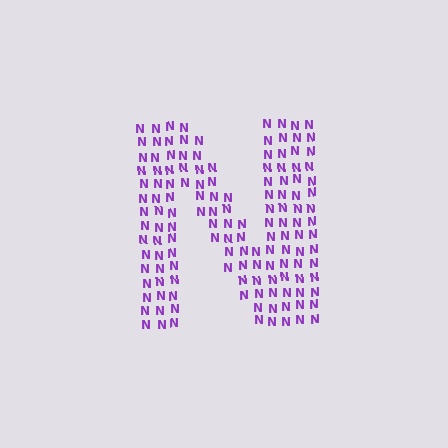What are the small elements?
The small elements are letter N's.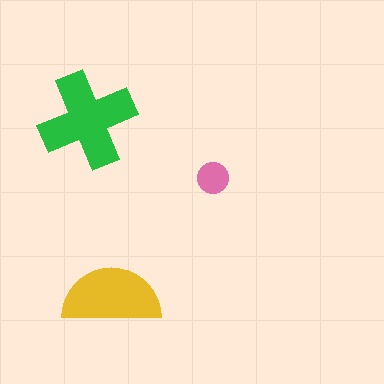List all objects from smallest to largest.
The pink circle, the yellow semicircle, the green cross.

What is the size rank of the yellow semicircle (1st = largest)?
2nd.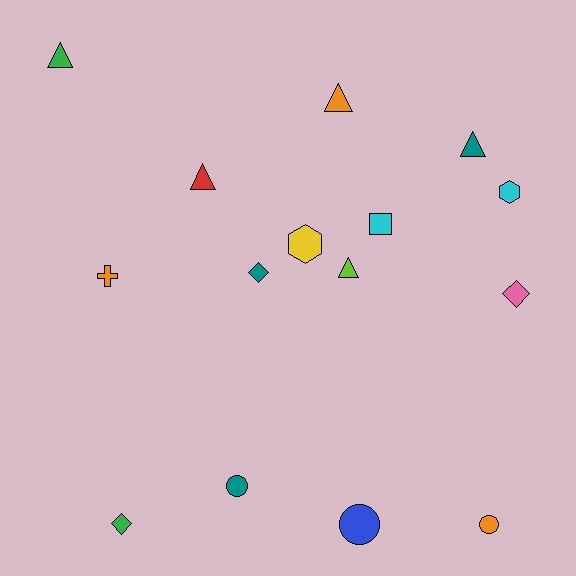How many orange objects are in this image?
There are 3 orange objects.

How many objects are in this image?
There are 15 objects.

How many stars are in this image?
There are no stars.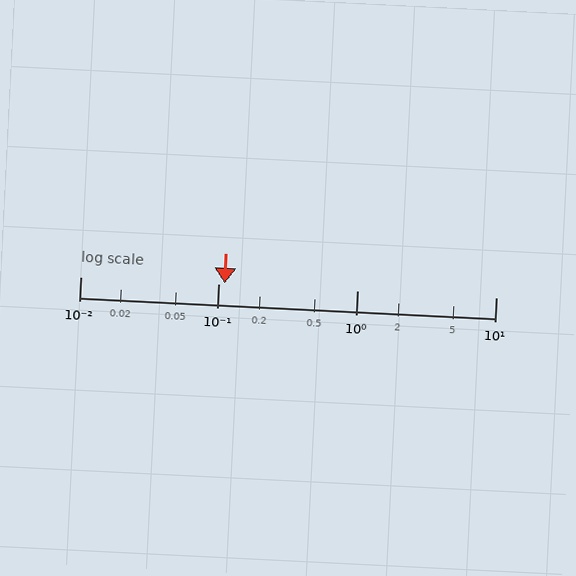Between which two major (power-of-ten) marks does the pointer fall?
The pointer is between 0.1 and 1.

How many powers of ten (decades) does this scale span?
The scale spans 3 decades, from 0.01 to 10.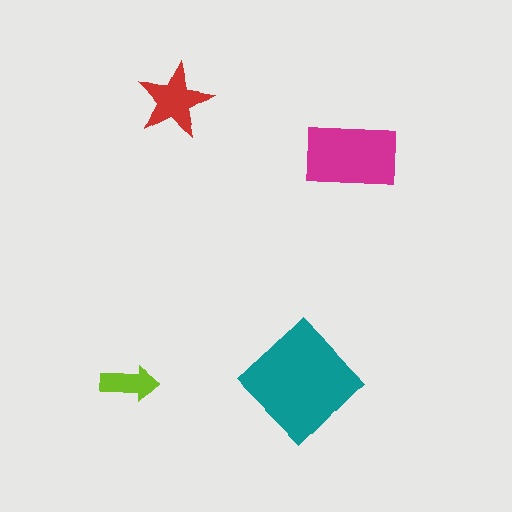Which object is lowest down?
The lime arrow is bottommost.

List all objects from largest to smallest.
The teal diamond, the magenta rectangle, the red star, the lime arrow.